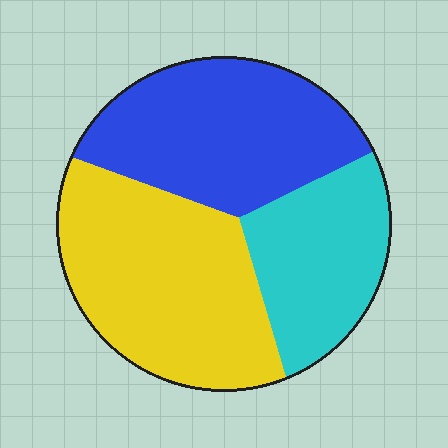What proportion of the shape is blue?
Blue covers 35% of the shape.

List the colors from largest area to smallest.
From largest to smallest: yellow, blue, cyan.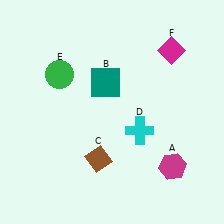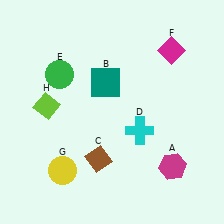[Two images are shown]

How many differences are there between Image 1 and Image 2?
There are 2 differences between the two images.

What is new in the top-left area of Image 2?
A lime diamond (H) was added in the top-left area of Image 2.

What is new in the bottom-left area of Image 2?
A yellow circle (G) was added in the bottom-left area of Image 2.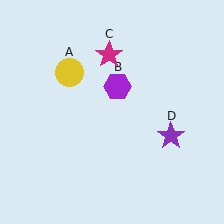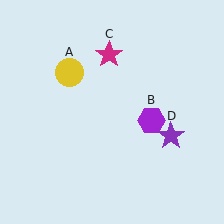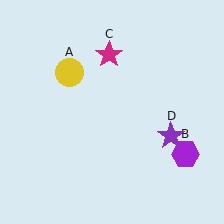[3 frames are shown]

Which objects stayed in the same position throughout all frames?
Yellow circle (object A) and magenta star (object C) and purple star (object D) remained stationary.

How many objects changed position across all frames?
1 object changed position: purple hexagon (object B).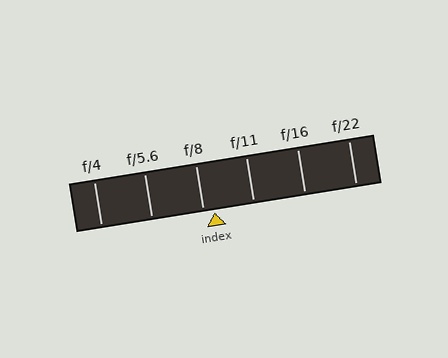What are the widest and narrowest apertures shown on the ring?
The widest aperture shown is f/4 and the narrowest is f/22.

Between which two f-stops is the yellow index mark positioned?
The index mark is between f/8 and f/11.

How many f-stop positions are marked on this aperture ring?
There are 6 f-stop positions marked.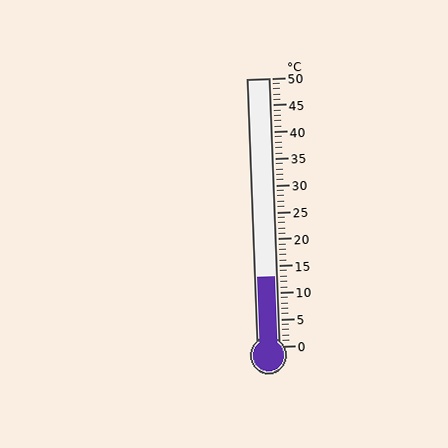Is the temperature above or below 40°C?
The temperature is below 40°C.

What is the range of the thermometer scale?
The thermometer scale ranges from 0°C to 50°C.